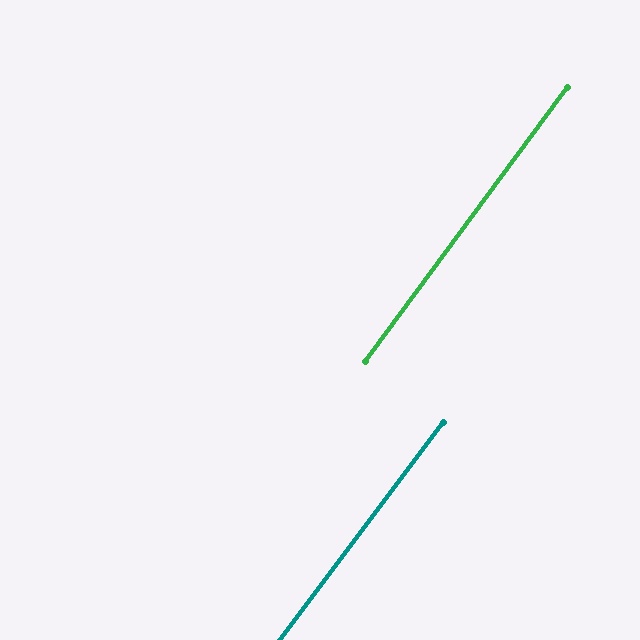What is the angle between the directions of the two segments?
Approximately 1 degree.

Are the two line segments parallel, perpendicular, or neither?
Parallel — their directions differ by only 0.6°.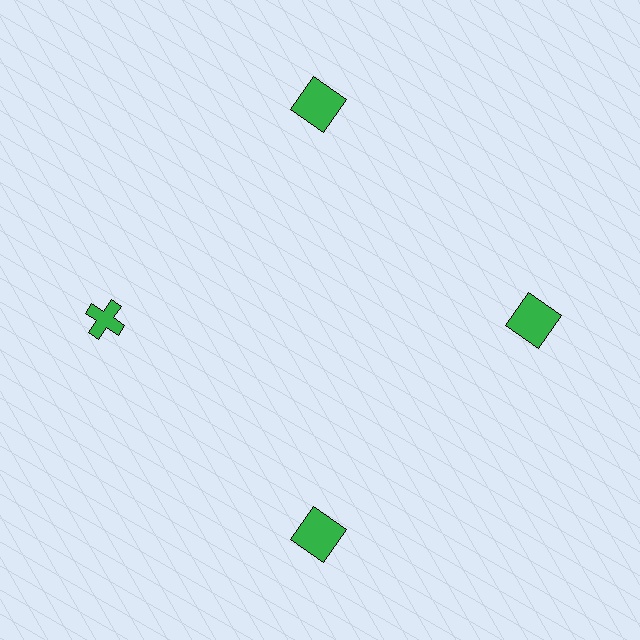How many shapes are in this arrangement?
There are 4 shapes arranged in a ring pattern.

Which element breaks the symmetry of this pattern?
The green cross at roughly the 9 o'clock position breaks the symmetry. All other shapes are green squares.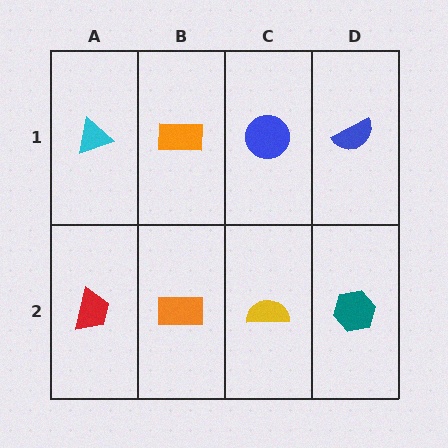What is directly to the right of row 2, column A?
An orange rectangle.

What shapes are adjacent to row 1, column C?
A yellow semicircle (row 2, column C), an orange rectangle (row 1, column B), a blue semicircle (row 1, column D).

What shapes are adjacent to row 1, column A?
A red trapezoid (row 2, column A), an orange rectangle (row 1, column B).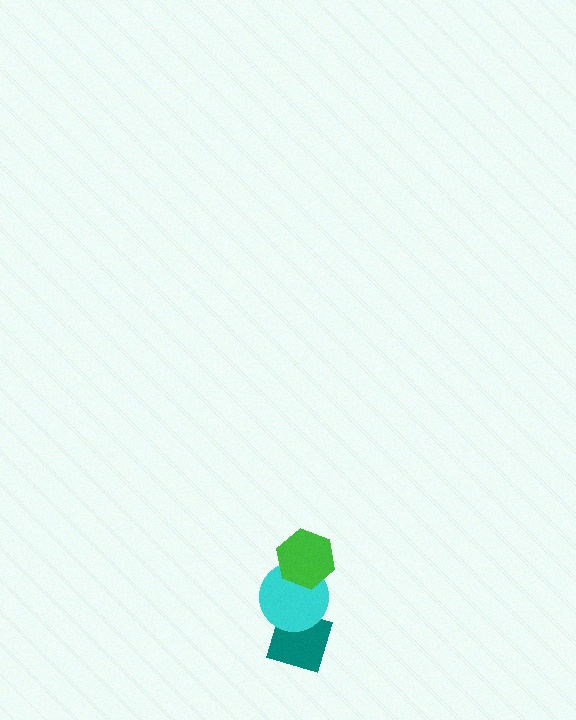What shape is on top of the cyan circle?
The green hexagon is on top of the cyan circle.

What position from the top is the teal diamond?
The teal diamond is 3rd from the top.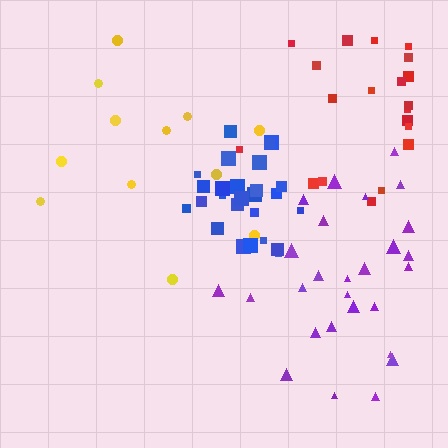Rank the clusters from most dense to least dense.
blue, purple, red, yellow.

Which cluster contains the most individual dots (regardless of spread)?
Purple (27).